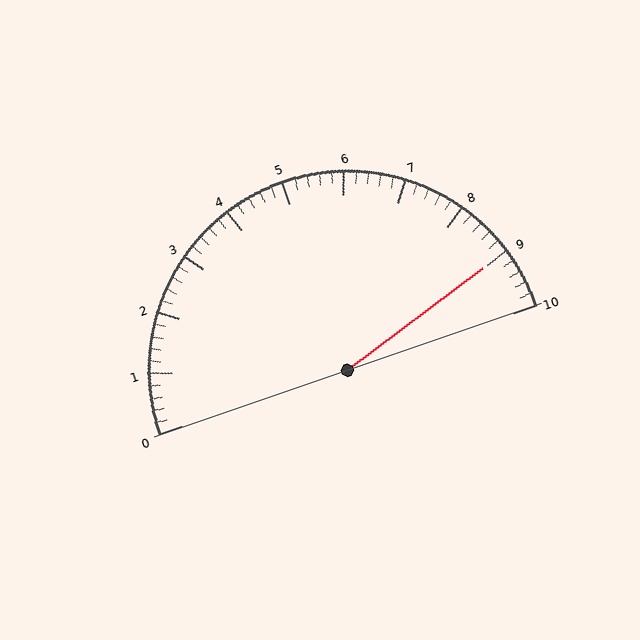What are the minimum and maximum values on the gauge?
The gauge ranges from 0 to 10.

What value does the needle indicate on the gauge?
The needle indicates approximately 9.0.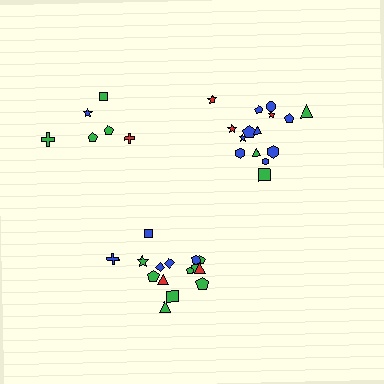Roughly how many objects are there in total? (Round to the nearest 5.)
Roughly 35 objects in total.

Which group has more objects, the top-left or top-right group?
The top-right group.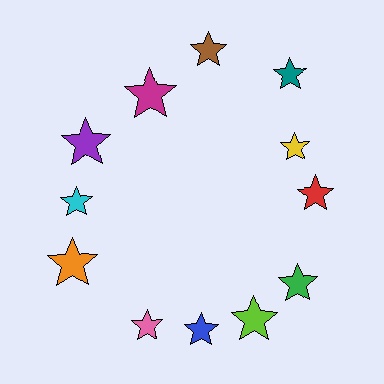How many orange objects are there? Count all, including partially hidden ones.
There is 1 orange object.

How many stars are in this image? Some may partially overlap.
There are 12 stars.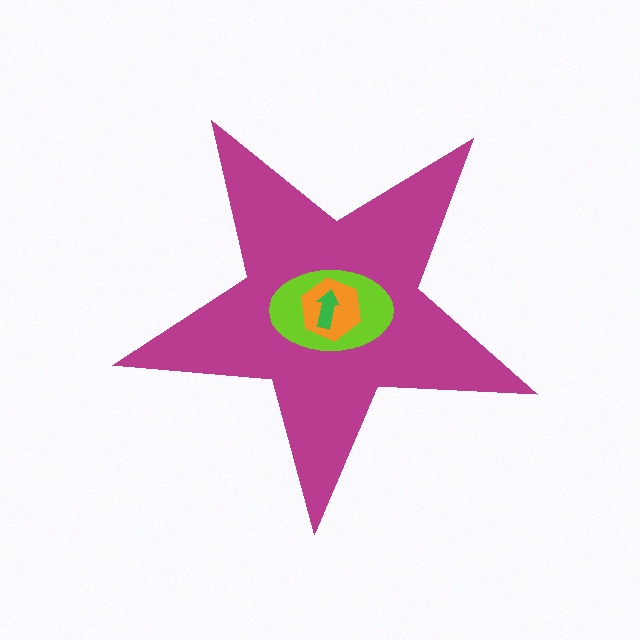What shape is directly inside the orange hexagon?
The green arrow.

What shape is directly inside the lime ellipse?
The orange hexagon.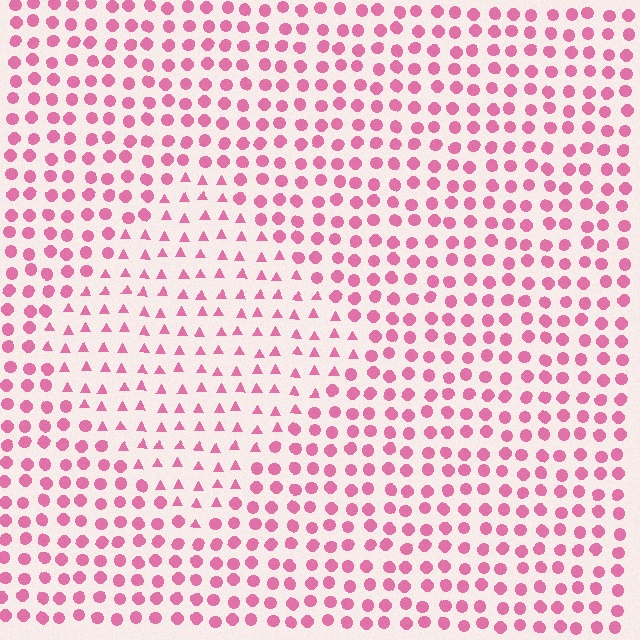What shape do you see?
I see a diamond.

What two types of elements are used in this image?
The image uses triangles inside the diamond region and circles outside it.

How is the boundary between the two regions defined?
The boundary is defined by a change in element shape: triangles inside vs. circles outside. All elements share the same color and spacing.